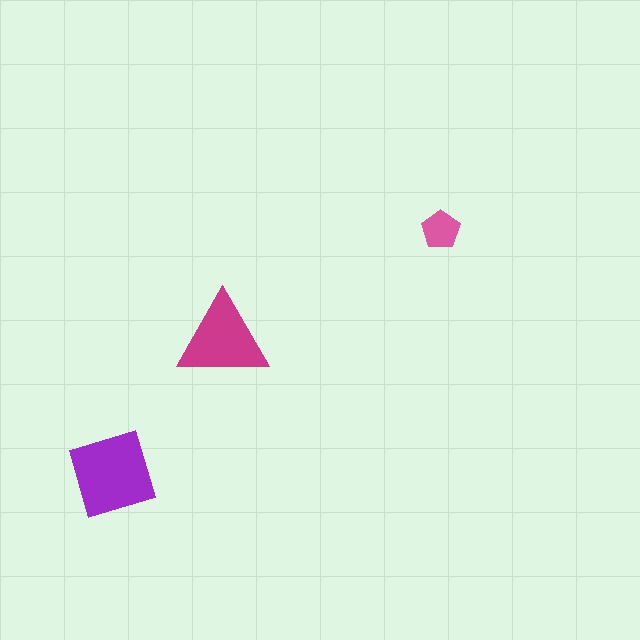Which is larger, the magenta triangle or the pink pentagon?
The magenta triangle.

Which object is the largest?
The purple square.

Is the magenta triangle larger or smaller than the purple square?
Smaller.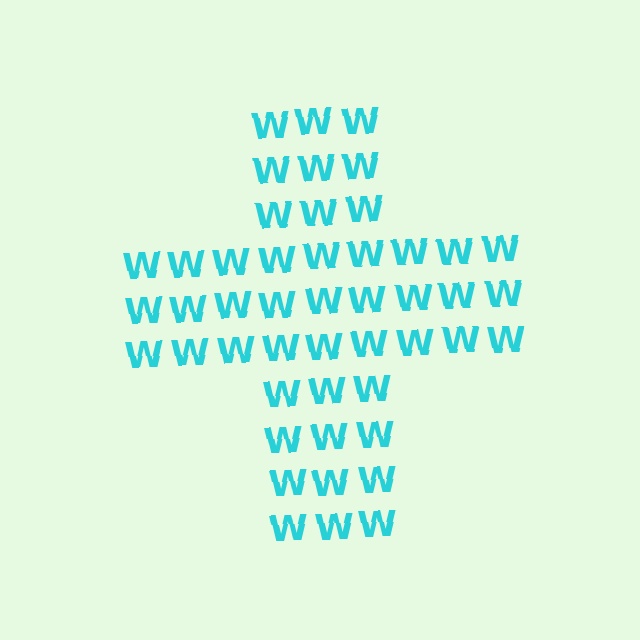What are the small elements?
The small elements are letter W's.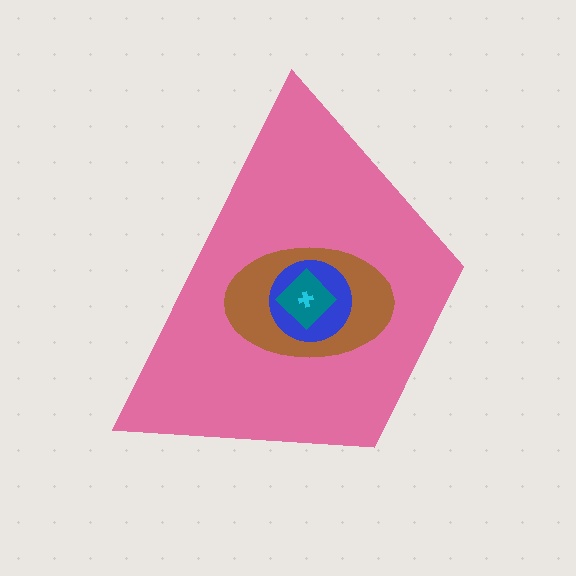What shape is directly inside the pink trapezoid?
The brown ellipse.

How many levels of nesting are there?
5.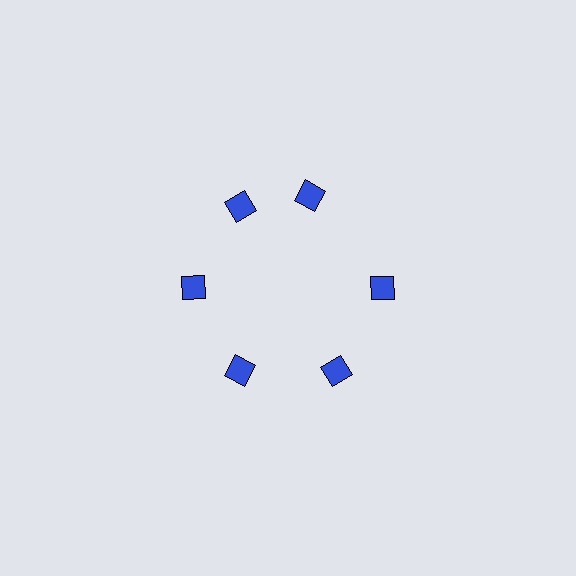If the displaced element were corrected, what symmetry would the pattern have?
It would have 6-fold rotational symmetry — the pattern would map onto itself every 60 degrees.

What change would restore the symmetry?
The symmetry would be restored by rotating it back into even spacing with its neighbors so that all 6 diamonds sit at equal angles and equal distance from the center.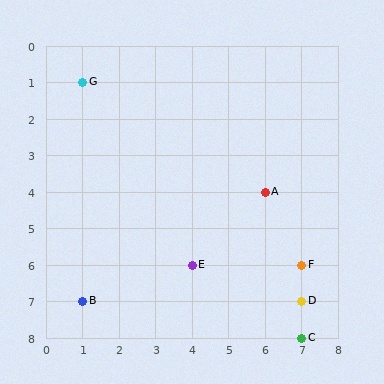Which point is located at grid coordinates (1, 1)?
Point G is at (1, 1).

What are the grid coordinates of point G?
Point G is at grid coordinates (1, 1).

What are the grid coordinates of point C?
Point C is at grid coordinates (7, 8).